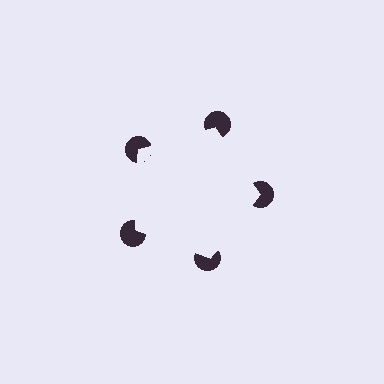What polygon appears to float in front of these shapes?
An illusory pentagon — its edges are inferred from the aligned wedge cuts in the pac-man discs, not physically drawn.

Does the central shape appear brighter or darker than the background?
It typically appears slightly brighter than the background, even though no actual brightness change is drawn.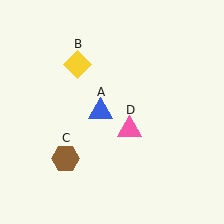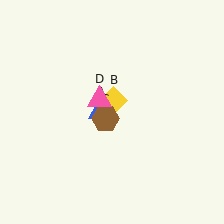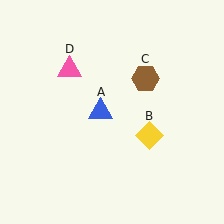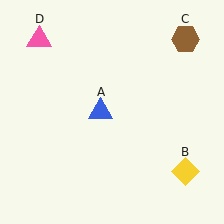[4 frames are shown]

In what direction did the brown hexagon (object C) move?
The brown hexagon (object C) moved up and to the right.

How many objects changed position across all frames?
3 objects changed position: yellow diamond (object B), brown hexagon (object C), pink triangle (object D).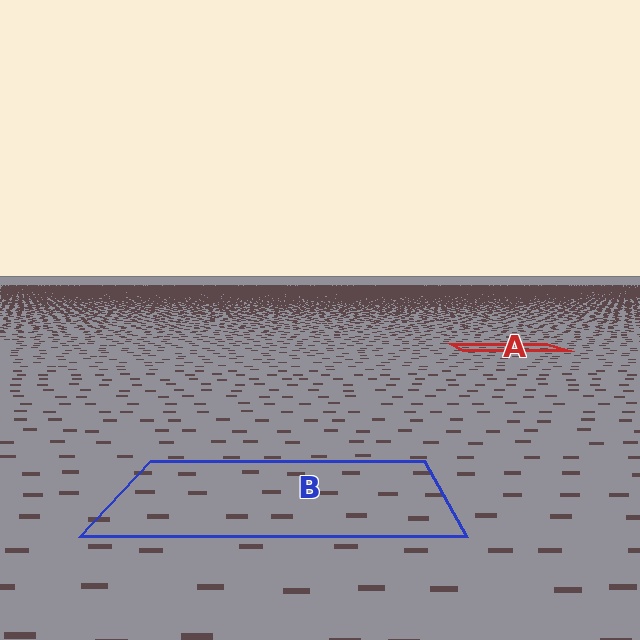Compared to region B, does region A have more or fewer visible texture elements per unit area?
Region A has more texture elements per unit area — they are packed more densely because it is farther away.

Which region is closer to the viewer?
Region B is closer. The texture elements there are larger and more spread out.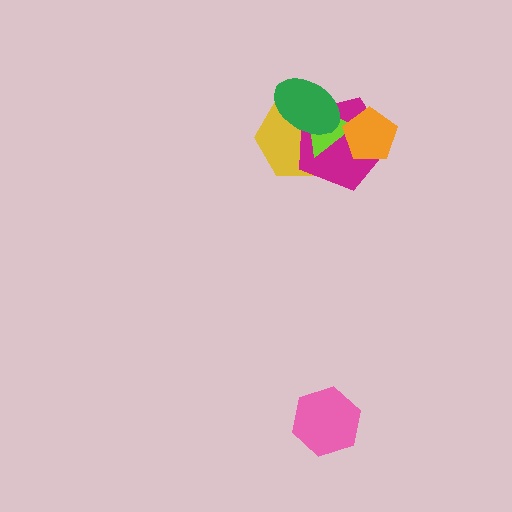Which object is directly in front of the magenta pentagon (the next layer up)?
The lime triangle is directly in front of the magenta pentagon.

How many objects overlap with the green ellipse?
3 objects overlap with the green ellipse.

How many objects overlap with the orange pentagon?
2 objects overlap with the orange pentagon.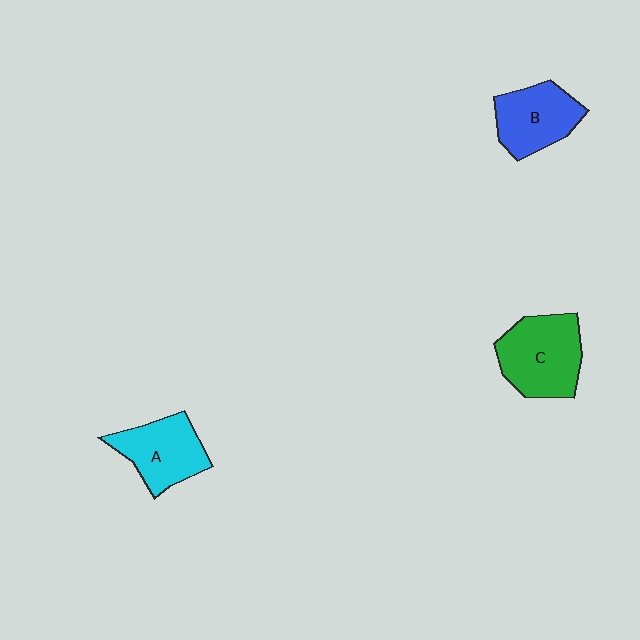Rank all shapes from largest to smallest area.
From largest to smallest: C (green), A (cyan), B (blue).